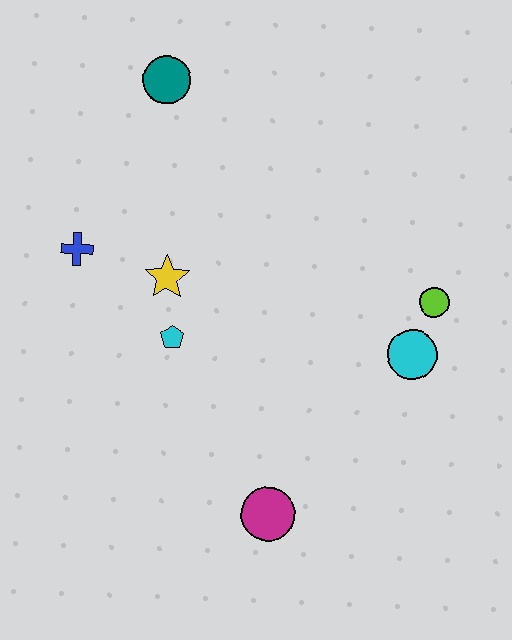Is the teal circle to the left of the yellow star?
Yes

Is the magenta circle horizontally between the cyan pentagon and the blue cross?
No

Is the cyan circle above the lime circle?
No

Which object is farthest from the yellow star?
The lime circle is farthest from the yellow star.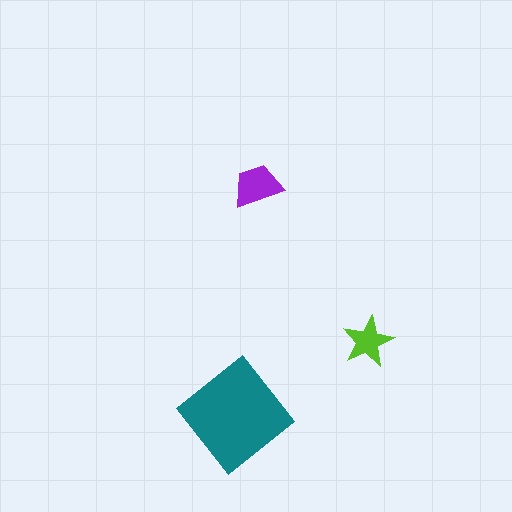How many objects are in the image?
There are 3 objects in the image.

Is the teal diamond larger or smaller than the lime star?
Larger.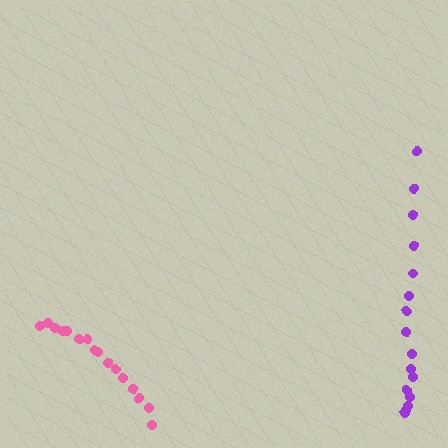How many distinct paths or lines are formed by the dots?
There are 2 distinct paths.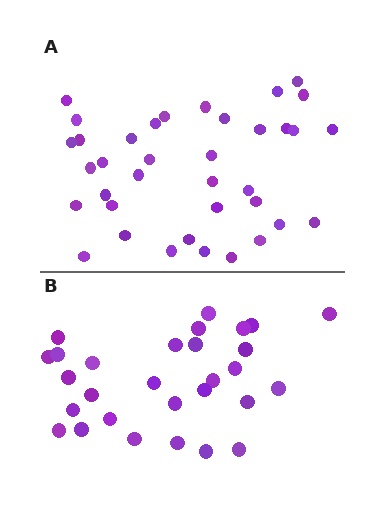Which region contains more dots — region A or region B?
Region A (the top region) has more dots.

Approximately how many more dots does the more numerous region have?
Region A has roughly 8 or so more dots than region B.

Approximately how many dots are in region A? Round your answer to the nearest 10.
About 40 dots. (The exact count is 37, which rounds to 40.)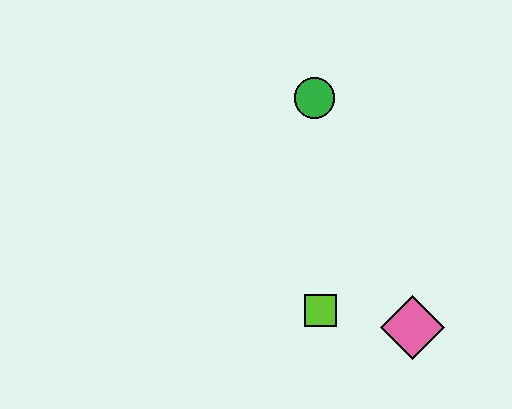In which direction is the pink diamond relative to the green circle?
The pink diamond is below the green circle.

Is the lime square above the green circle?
No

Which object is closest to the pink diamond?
The lime square is closest to the pink diamond.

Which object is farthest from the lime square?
The green circle is farthest from the lime square.